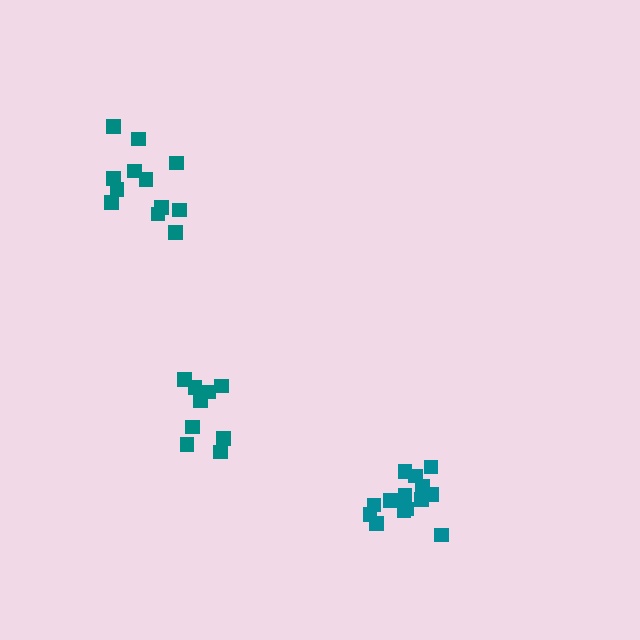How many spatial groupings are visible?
There are 3 spatial groupings.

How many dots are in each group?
Group 1: 14 dots, Group 2: 12 dots, Group 3: 9 dots (35 total).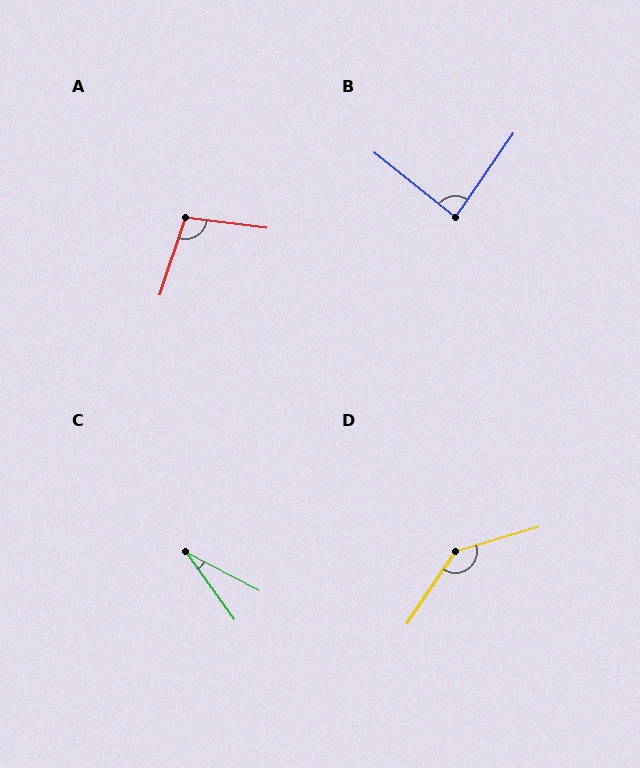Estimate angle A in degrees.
Approximately 101 degrees.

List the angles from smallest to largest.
C (27°), B (86°), A (101°), D (140°).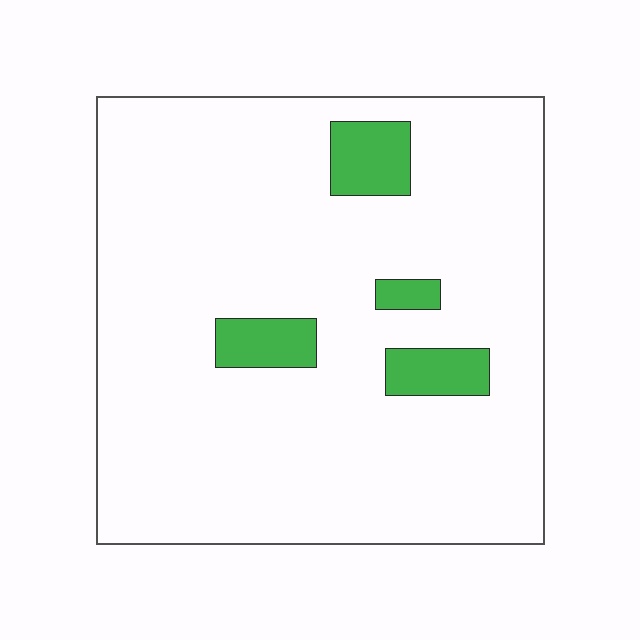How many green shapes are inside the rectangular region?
4.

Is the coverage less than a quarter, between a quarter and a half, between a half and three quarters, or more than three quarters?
Less than a quarter.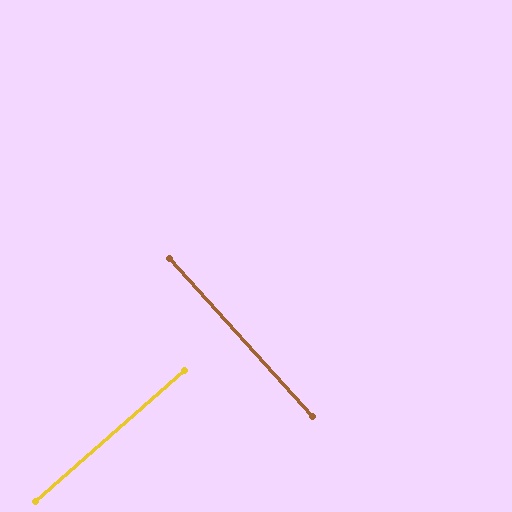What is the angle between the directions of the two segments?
Approximately 89 degrees.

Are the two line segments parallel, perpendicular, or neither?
Perpendicular — they meet at approximately 89°.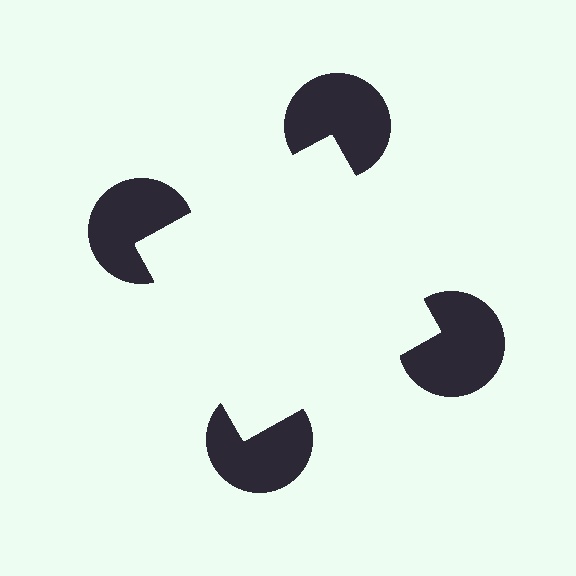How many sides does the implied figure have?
4 sides.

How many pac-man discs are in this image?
There are 4 — one at each vertex of the illusory square.